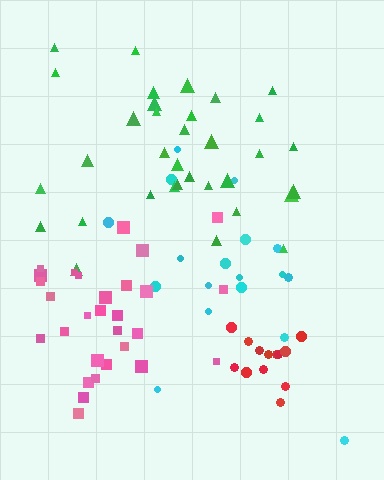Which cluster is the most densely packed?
Red.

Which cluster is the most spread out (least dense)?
Cyan.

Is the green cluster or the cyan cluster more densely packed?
Green.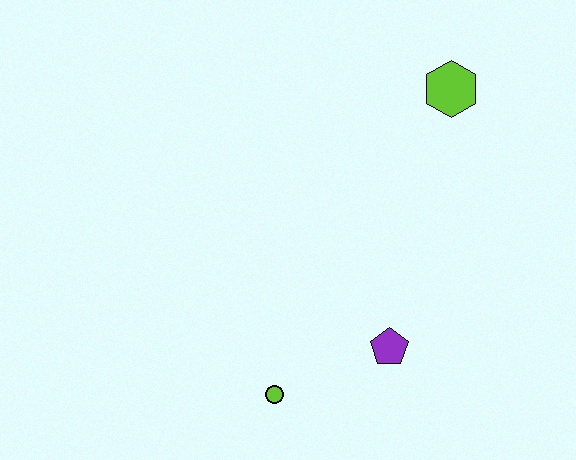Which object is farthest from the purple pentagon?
The lime hexagon is farthest from the purple pentagon.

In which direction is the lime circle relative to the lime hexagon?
The lime circle is below the lime hexagon.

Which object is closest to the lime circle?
The purple pentagon is closest to the lime circle.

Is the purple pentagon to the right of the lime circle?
Yes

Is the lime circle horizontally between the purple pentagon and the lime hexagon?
No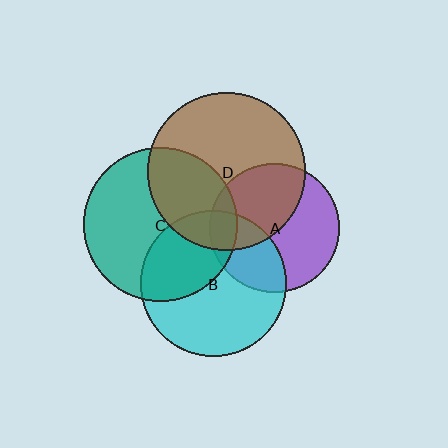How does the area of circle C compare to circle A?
Approximately 1.4 times.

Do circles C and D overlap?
Yes.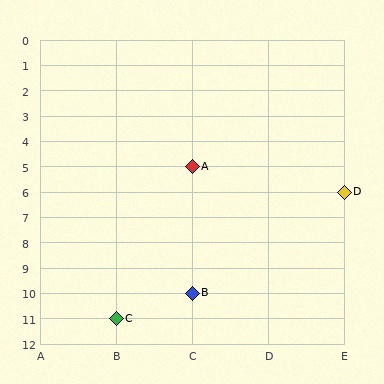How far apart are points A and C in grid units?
Points A and C are 1 column and 6 rows apart (about 6.1 grid units diagonally).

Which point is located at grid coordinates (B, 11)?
Point C is at (B, 11).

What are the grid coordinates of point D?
Point D is at grid coordinates (E, 6).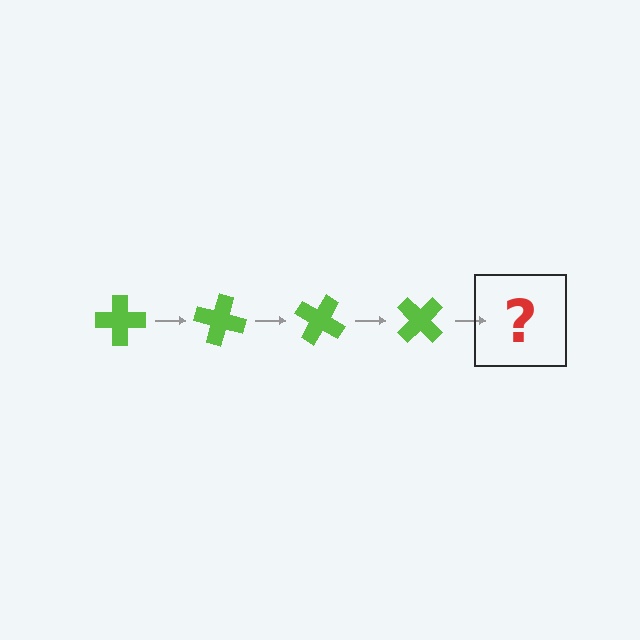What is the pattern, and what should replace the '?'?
The pattern is that the cross rotates 15 degrees each step. The '?' should be a lime cross rotated 60 degrees.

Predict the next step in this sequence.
The next step is a lime cross rotated 60 degrees.